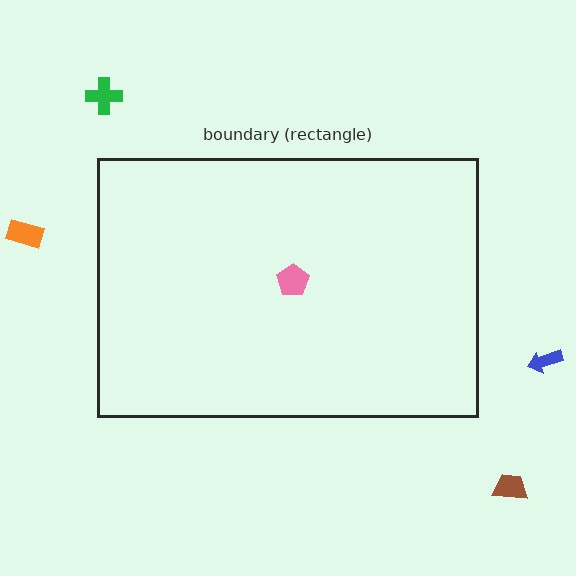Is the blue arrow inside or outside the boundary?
Outside.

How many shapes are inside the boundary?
1 inside, 4 outside.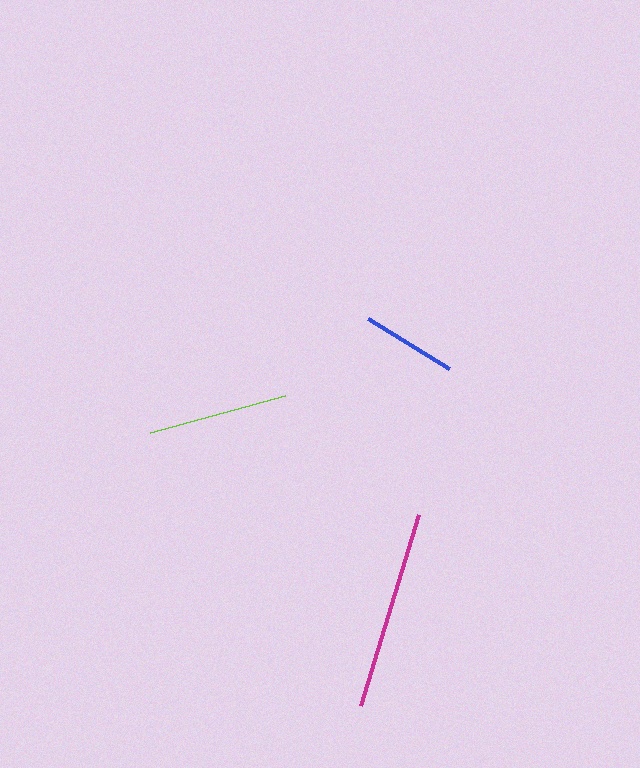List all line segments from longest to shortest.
From longest to shortest: magenta, lime, blue.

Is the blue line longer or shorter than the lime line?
The lime line is longer than the blue line.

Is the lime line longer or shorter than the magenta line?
The magenta line is longer than the lime line.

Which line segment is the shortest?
The blue line is the shortest at approximately 96 pixels.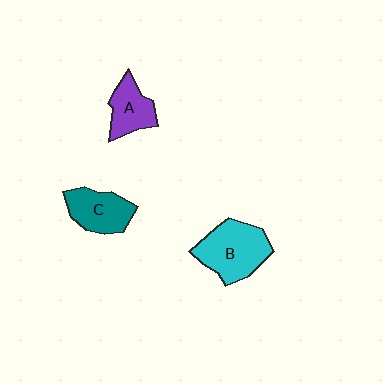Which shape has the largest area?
Shape B (cyan).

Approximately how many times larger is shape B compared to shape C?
Approximately 1.4 times.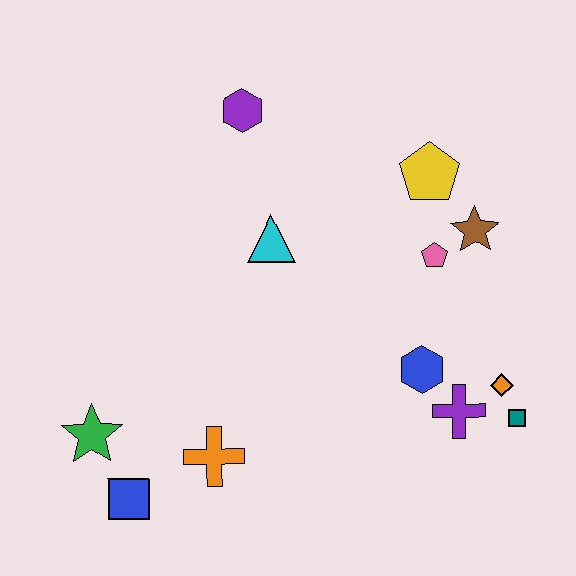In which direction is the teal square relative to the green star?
The teal square is to the right of the green star.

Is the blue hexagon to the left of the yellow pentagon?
Yes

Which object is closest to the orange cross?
The blue square is closest to the orange cross.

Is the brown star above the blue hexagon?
Yes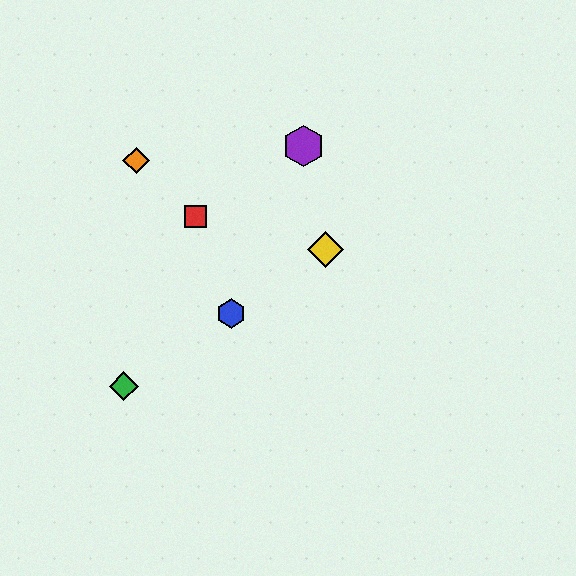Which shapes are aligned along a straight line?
The blue hexagon, the green diamond, the yellow diamond are aligned along a straight line.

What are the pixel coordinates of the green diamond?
The green diamond is at (124, 386).